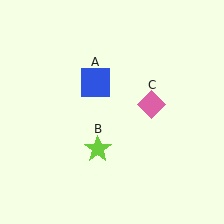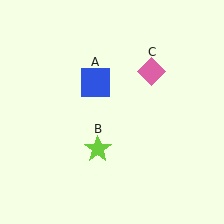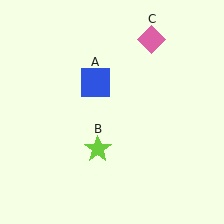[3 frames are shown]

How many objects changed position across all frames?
1 object changed position: pink diamond (object C).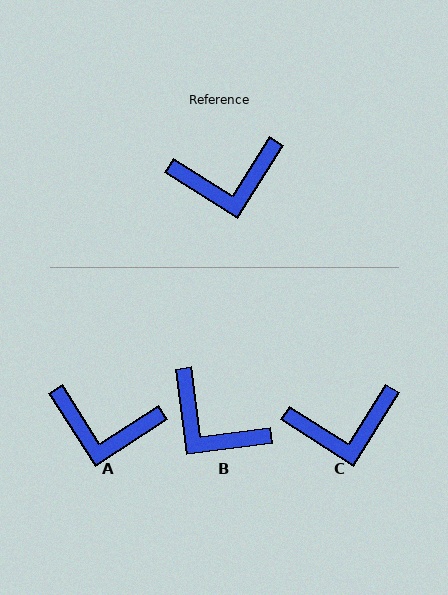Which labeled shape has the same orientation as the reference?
C.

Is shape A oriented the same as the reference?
No, it is off by about 25 degrees.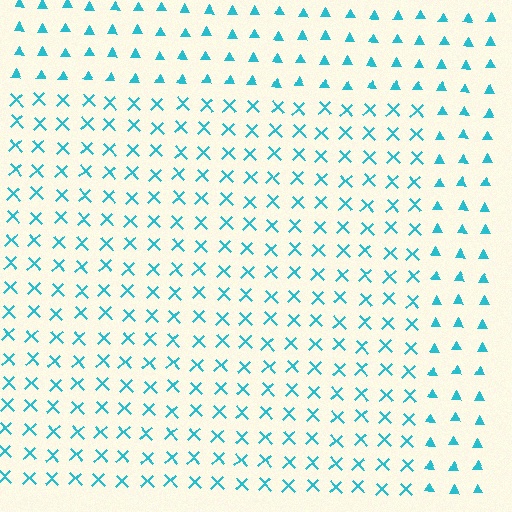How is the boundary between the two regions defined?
The boundary is defined by a change in element shape: X marks inside vs. triangles outside. All elements share the same color and spacing.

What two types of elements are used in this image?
The image uses X marks inside the rectangle region and triangles outside it.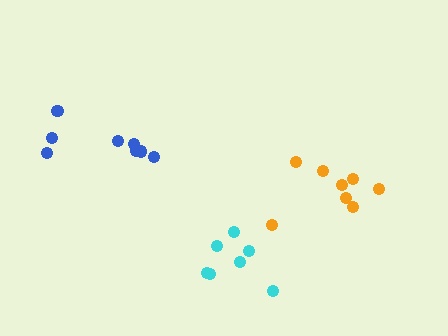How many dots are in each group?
Group 1: 8 dots, Group 2: 7 dots, Group 3: 8 dots (23 total).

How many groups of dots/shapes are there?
There are 3 groups.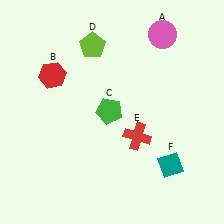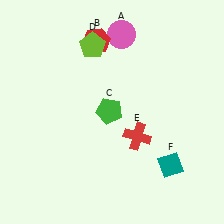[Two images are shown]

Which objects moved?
The objects that moved are: the pink circle (A), the red hexagon (B).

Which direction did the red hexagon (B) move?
The red hexagon (B) moved right.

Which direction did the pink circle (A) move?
The pink circle (A) moved left.